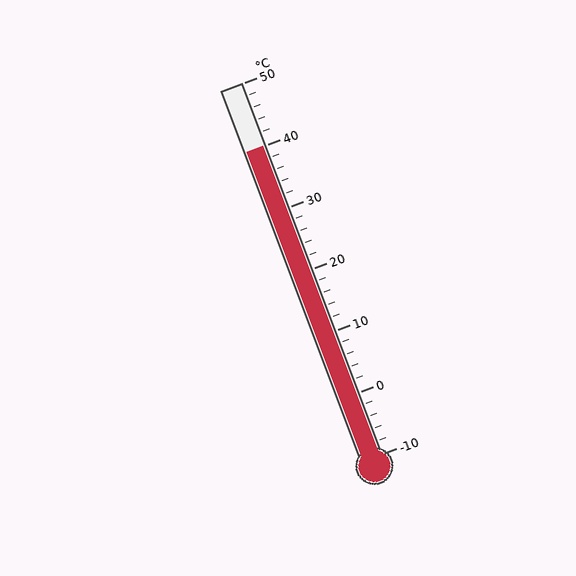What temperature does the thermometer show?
The thermometer shows approximately 40°C.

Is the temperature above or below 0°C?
The temperature is above 0°C.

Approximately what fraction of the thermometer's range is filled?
The thermometer is filled to approximately 85% of its range.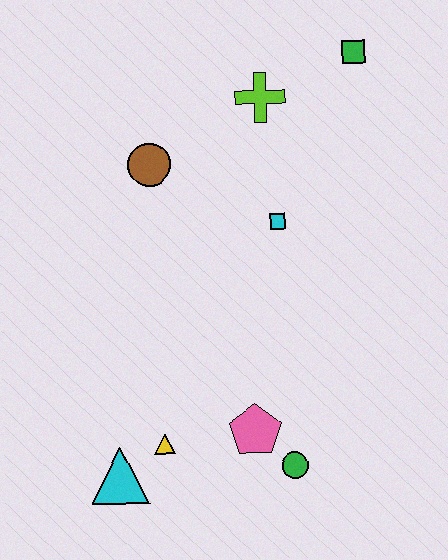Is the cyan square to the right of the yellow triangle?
Yes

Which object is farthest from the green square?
The cyan triangle is farthest from the green square.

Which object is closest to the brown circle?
The lime cross is closest to the brown circle.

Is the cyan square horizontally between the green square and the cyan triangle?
Yes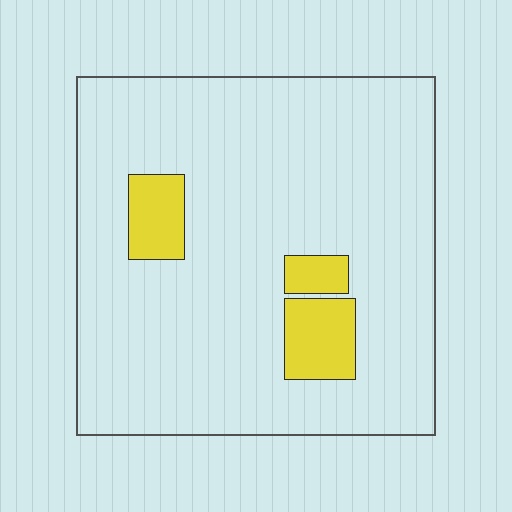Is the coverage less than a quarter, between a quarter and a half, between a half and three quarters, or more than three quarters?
Less than a quarter.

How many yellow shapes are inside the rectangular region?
3.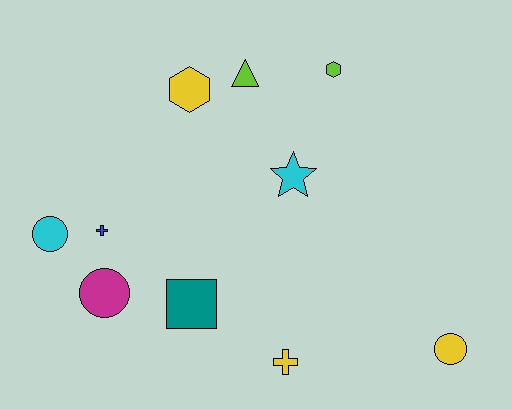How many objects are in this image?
There are 10 objects.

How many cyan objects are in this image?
There are 2 cyan objects.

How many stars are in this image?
There is 1 star.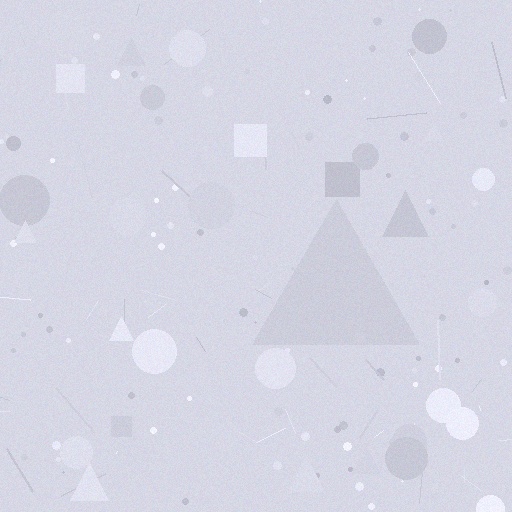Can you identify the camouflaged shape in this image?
The camouflaged shape is a triangle.